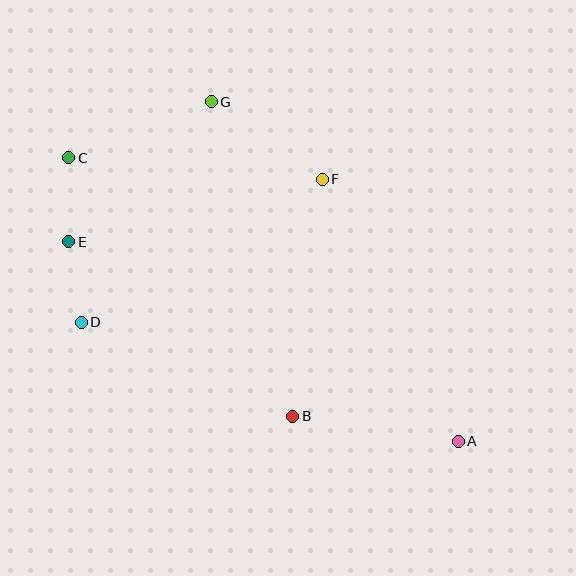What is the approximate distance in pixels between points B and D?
The distance between B and D is approximately 232 pixels.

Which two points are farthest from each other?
Points A and C are farthest from each other.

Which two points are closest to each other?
Points D and E are closest to each other.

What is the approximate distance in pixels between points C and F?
The distance between C and F is approximately 254 pixels.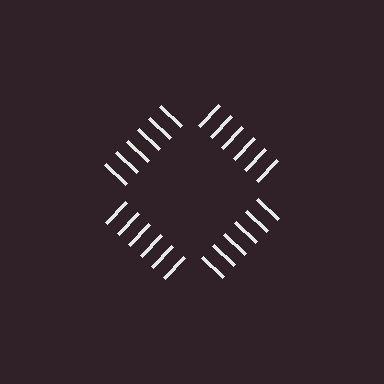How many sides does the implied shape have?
4 sides — the line-ends trace a square.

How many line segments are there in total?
24 — 6 along each of the 4 edges.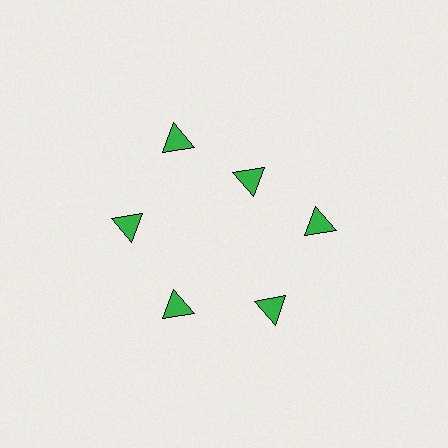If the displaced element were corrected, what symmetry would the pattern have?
It would have 6-fold rotational symmetry — the pattern would map onto itself every 60 degrees.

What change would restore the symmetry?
The symmetry would be restored by moving it outward, back onto the ring so that all 6 triangles sit at equal angles and equal distance from the center.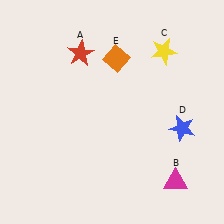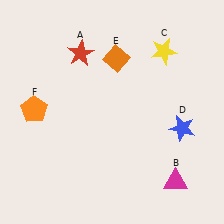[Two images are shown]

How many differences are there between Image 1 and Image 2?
There is 1 difference between the two images.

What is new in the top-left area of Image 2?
An orange pentagon (F) was added in the top-left area of Image 2.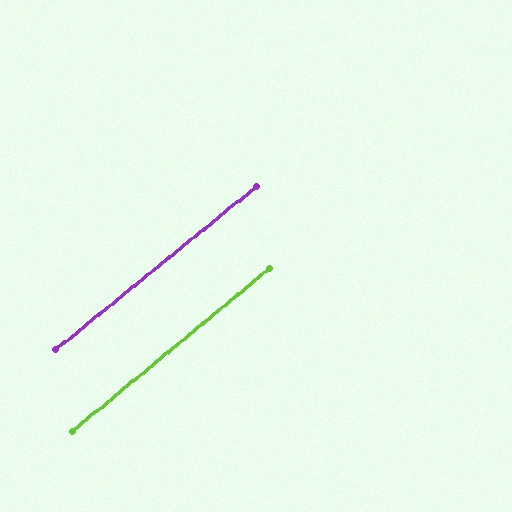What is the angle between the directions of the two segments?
Approximately 0 degrees.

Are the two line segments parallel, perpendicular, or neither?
Parallel — their directions differ by only 0.5°.